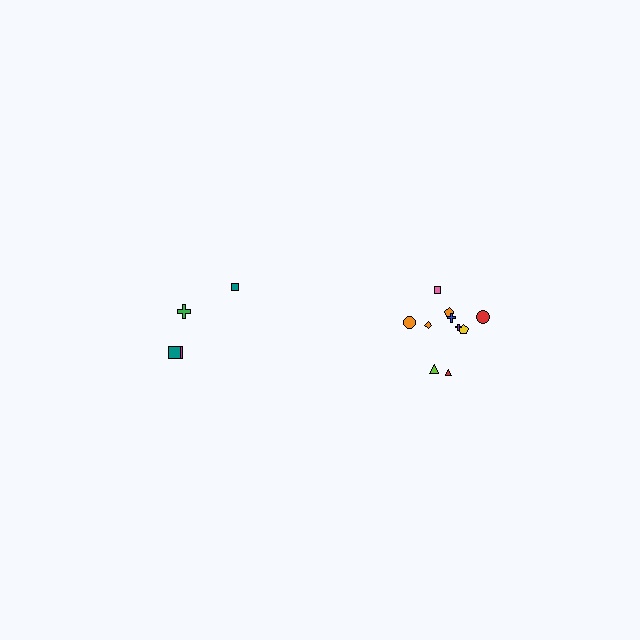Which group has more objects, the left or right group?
The right group.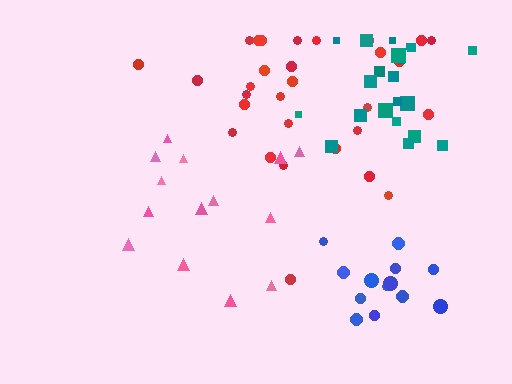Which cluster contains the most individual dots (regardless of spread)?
Red (30).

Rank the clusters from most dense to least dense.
blue, teal, red, pink.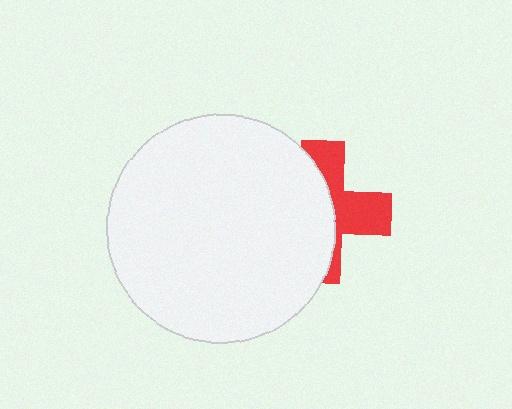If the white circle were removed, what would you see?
You would see the complete red cross.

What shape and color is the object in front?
The object in front is a white circle.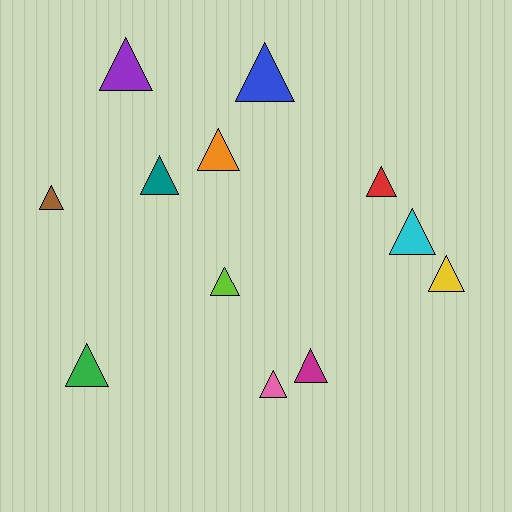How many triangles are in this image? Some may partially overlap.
There are 12 triangles.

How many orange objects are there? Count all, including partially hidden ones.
There is 1 orange object.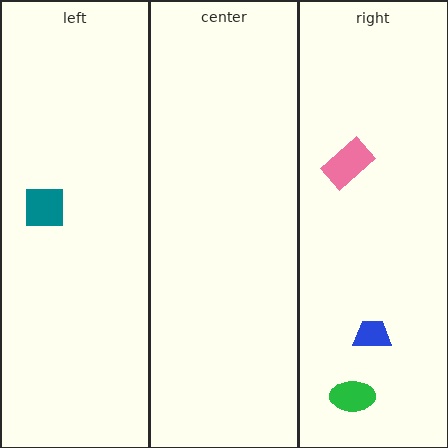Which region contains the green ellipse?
The right region.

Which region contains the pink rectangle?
The right region.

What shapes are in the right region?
The green ellipse, the pink rectangle, the blue trapezoid.